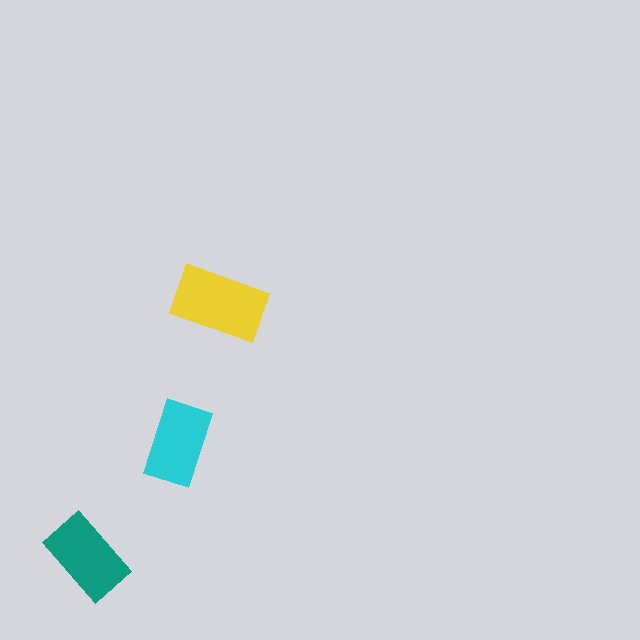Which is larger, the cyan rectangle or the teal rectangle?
The teal one.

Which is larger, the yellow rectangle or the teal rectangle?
The yellow one.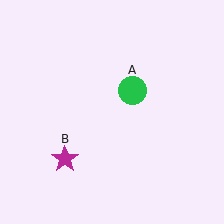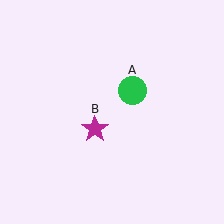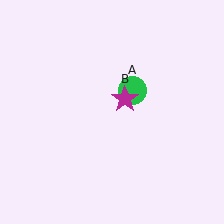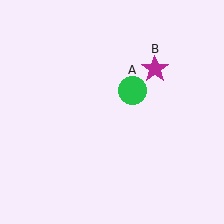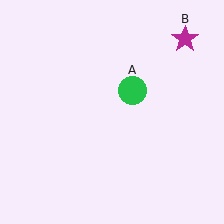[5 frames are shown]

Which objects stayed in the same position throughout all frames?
Green circle (object A) remained stationary.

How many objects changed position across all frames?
1 object changed position: magenta star (object B).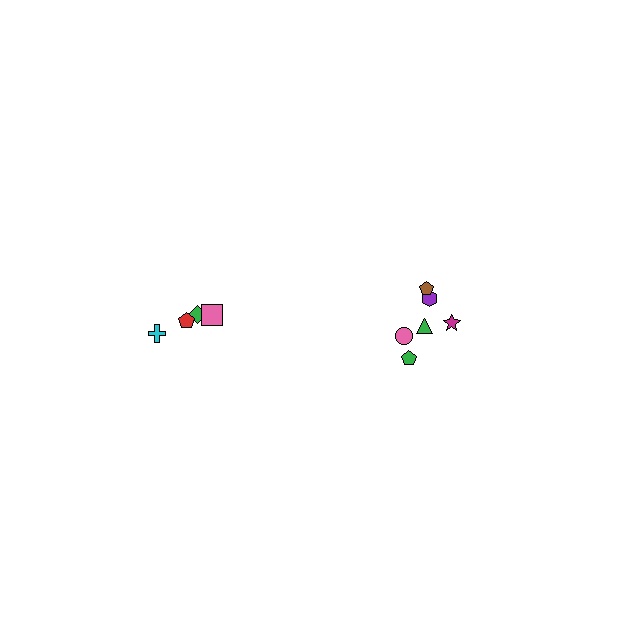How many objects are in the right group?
There are 6 objects.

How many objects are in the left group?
There are 4 objects.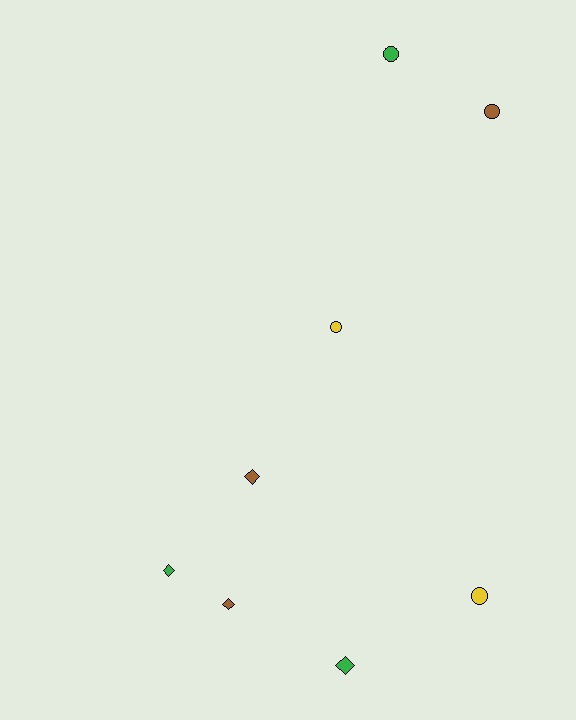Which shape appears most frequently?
Diamond, with 4 objects.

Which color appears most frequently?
Brown, with 3 objects.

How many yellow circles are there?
There are 2 yellow circles.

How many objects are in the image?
There are 8 objects.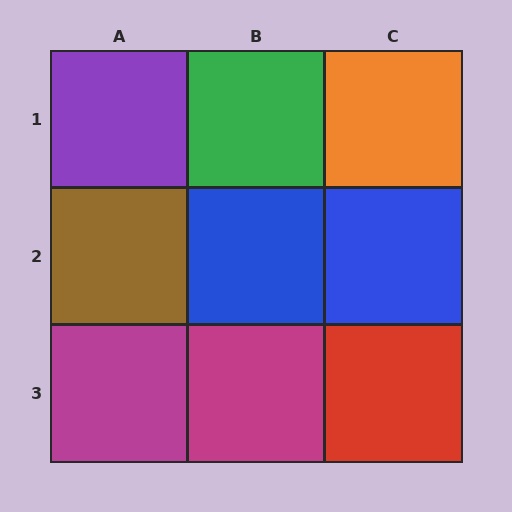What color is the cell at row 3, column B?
Magenta.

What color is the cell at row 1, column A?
Purple.